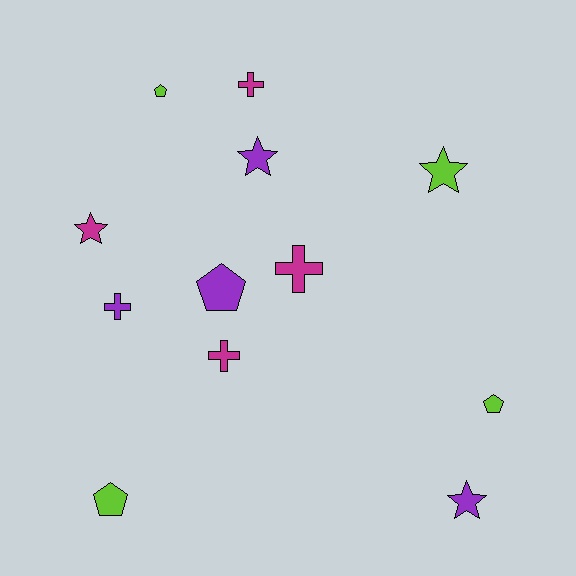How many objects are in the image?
There are 12 objects.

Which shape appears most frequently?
Cross, with 4 objects.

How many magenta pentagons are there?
There are no magenta pentagons.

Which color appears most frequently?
Purple, with 4 objects.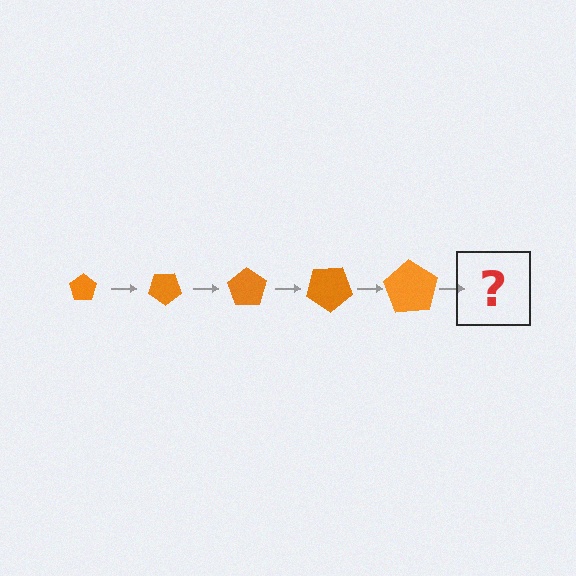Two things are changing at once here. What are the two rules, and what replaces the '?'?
The two rules are that the pentagon grows larger each step and it rotates 35 degrees each step. The '?' should be a pentagon, larger than the previous one and rotated 175 degrees from the start.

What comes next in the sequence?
The next element should be a pentagon, larger than the previous one and rotated 175 degrees from the start.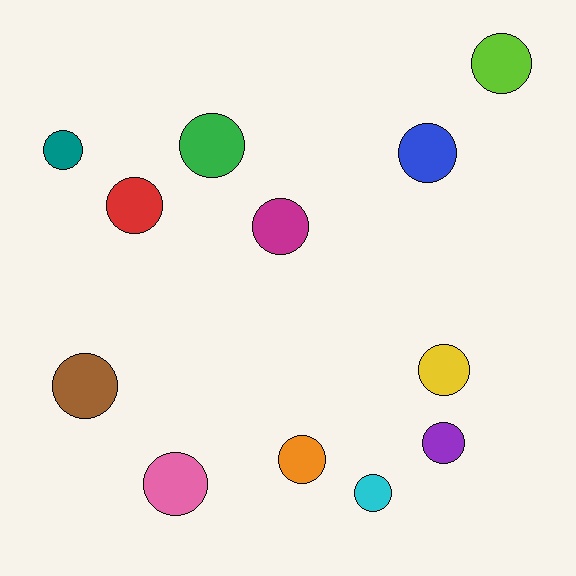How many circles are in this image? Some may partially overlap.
There are 12 circles.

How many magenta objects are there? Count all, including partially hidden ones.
There is 1 magenta object.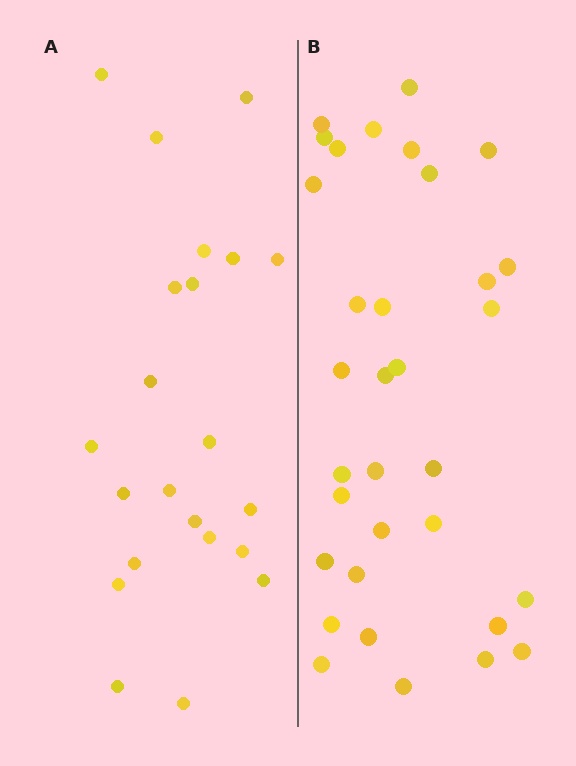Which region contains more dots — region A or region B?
Region B (the right region) has more dots.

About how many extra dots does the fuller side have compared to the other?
Region B has roughly 12 or so more dots than region A.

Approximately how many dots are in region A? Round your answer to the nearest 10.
About 20 dots. (The exact count is 22, which rounds to 20.)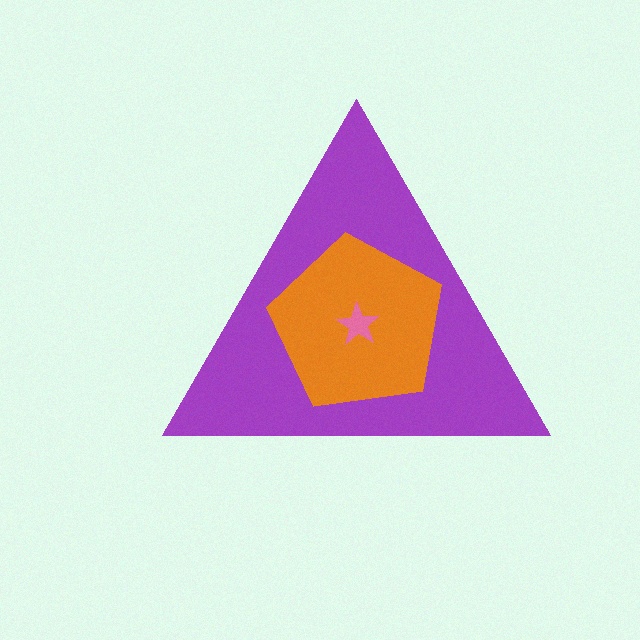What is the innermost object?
The pink star.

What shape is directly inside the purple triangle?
The orange pentagon.